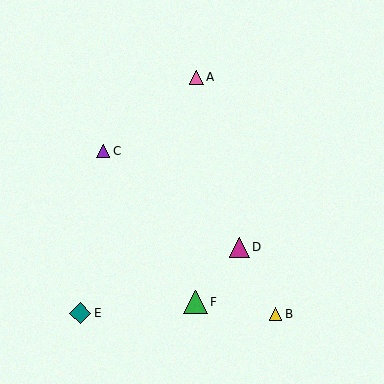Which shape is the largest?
The green triangle (labeled F) is the largest.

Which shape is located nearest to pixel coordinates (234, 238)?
The magenta triangle (labeled D) at (239, 247) is nearest to that location.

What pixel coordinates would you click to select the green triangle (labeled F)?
Click at (195, 302) to select the green triangle F.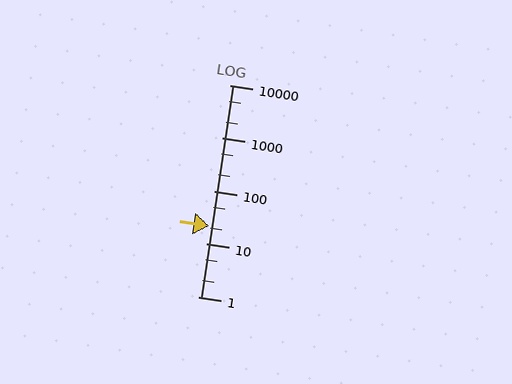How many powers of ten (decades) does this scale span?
The scale spans 4 decades, from 1 to 10000.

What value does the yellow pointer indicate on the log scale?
The pointer indicates approximately 22.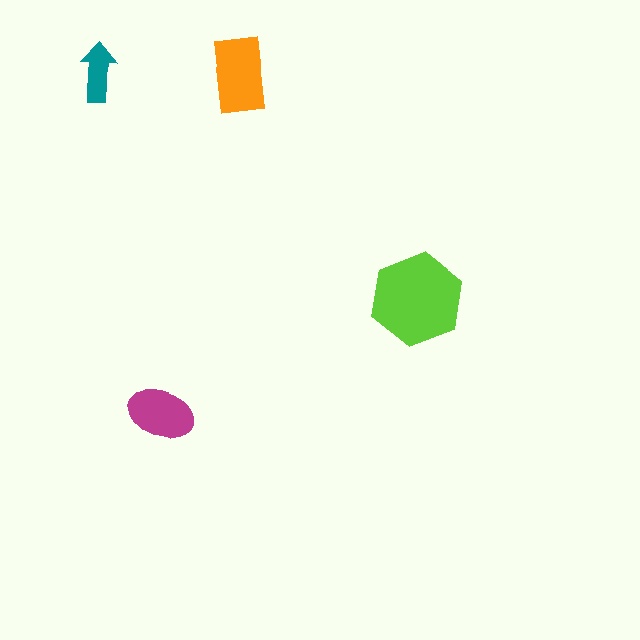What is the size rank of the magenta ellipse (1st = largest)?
3rd.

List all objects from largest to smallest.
The lime hexagon, the orange rectangle, the magenta ellipse, the teal arrow.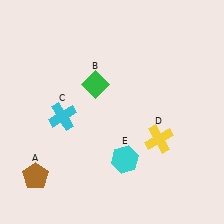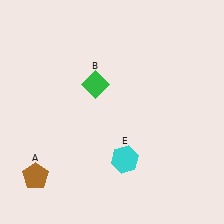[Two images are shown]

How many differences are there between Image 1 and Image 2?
There are 2 differences between the two images.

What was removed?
The yellow cross (D), the cyan cross (C) were removed in Image 2.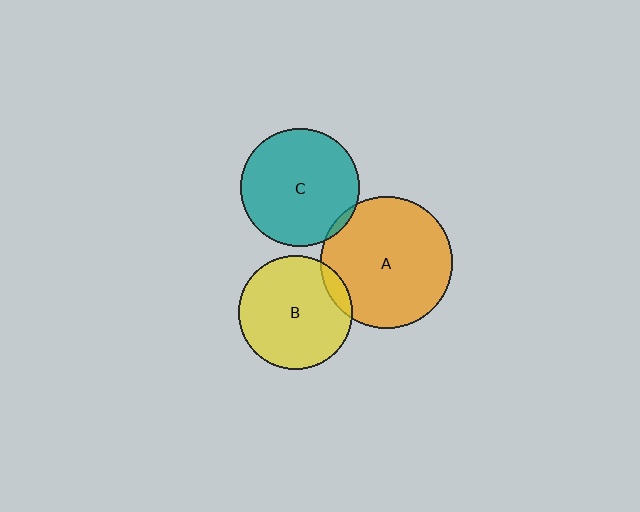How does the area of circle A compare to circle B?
Approximately 1.3 times.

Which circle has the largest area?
Circle A (orange).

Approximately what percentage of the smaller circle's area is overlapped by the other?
Approximately 5%.